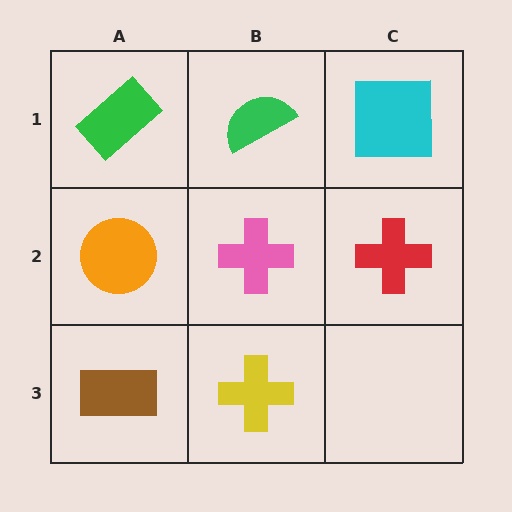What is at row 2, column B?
A pink cross.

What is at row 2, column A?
An orange circle.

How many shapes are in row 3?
2 shapes.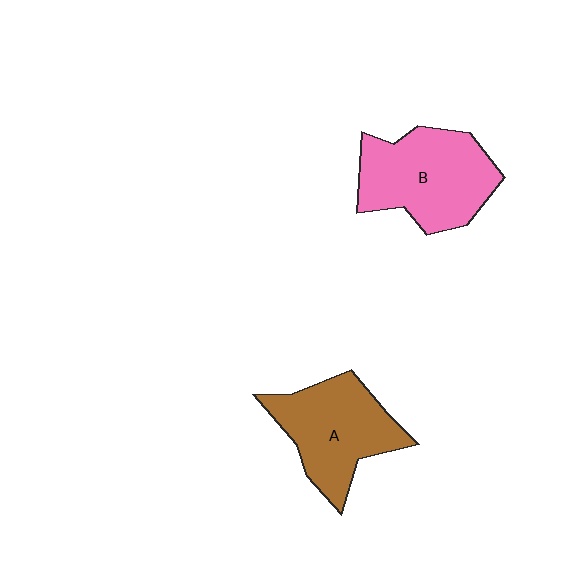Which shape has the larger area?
Shape B (pink).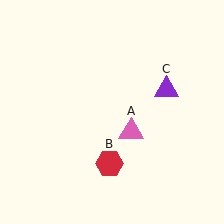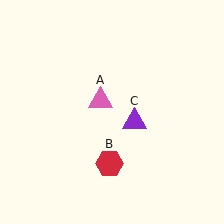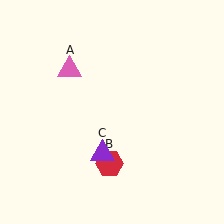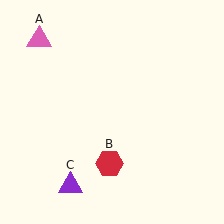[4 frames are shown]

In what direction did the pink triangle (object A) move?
The pink triangle (object A) moved up and to the left.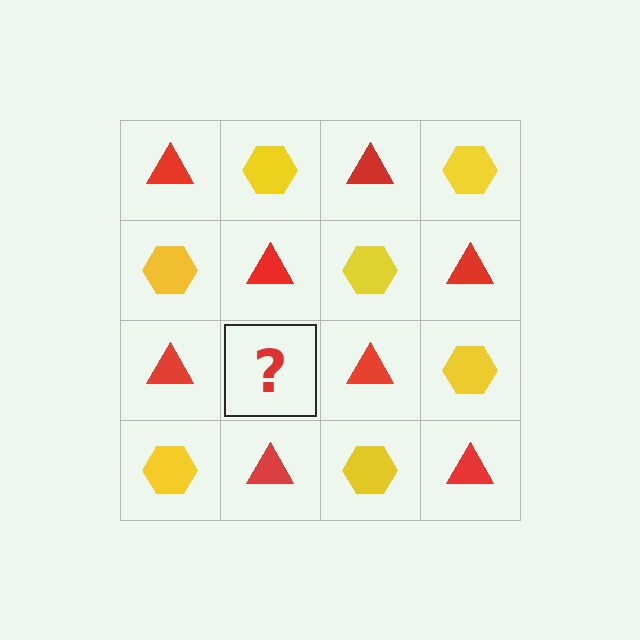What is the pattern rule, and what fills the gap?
The rule is that it alternates red triangle and yellow hexagon in a checkerboard pattern. The gap should be filled with a yellow hexagon.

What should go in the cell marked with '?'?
The missing cell should contain a yellow hexagon.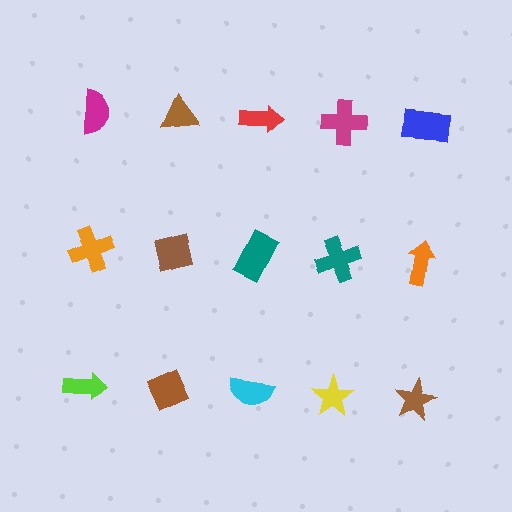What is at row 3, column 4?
A yellow star.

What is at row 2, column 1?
An orange cross.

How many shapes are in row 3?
5 shapes.